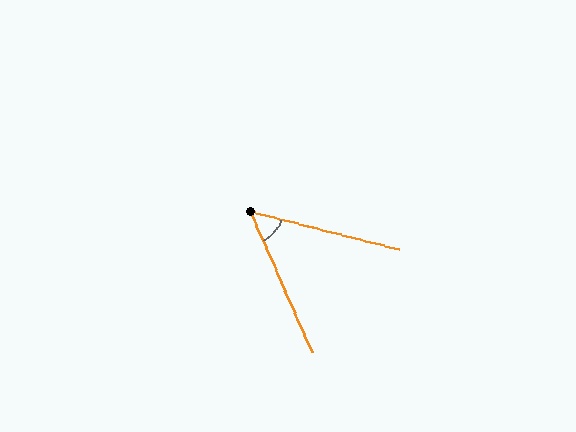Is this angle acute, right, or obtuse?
It is acute.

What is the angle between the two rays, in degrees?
Approximately 52 degrees.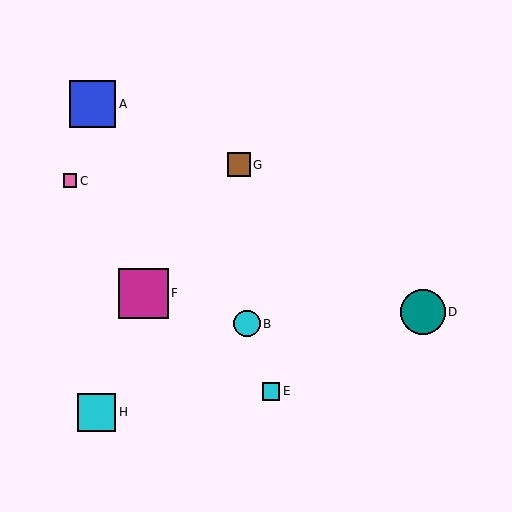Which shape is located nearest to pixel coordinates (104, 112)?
The blue square (labeled A) at (93, 104) is nearest to that location.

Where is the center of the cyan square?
The center of the cyan square is at (97, 412).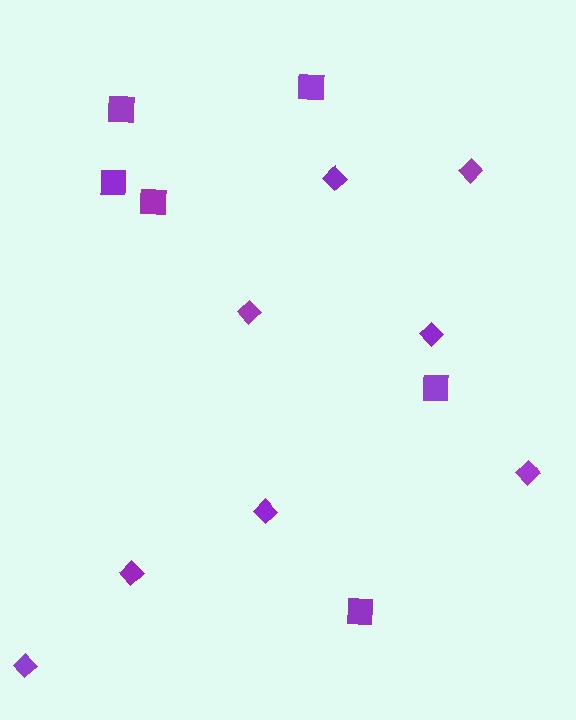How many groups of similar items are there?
There are 2 groups: one group of diamonds (8) and one group of squares (6).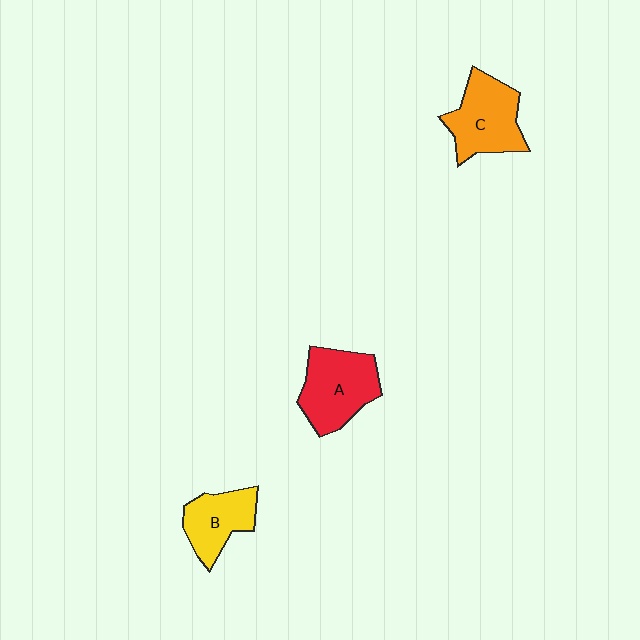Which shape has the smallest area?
Shape B (yellow).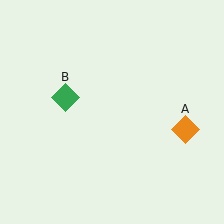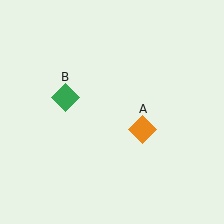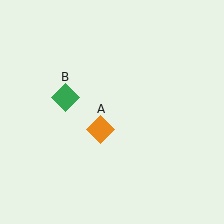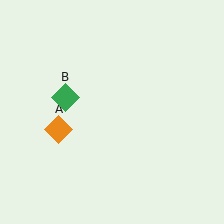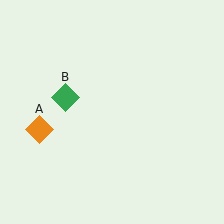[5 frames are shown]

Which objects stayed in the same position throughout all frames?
Green diamond (object B) remained stationary.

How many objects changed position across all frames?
1 object changed position: orange diamond (object A).